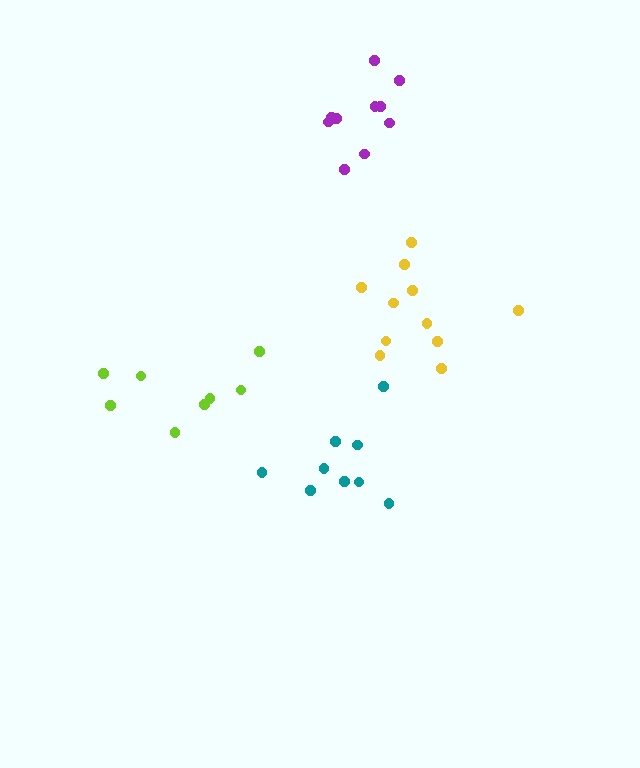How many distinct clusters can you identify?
There are 4 distinct clusters.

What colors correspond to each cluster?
The clusters are colored: purple, lime, yellow, teal.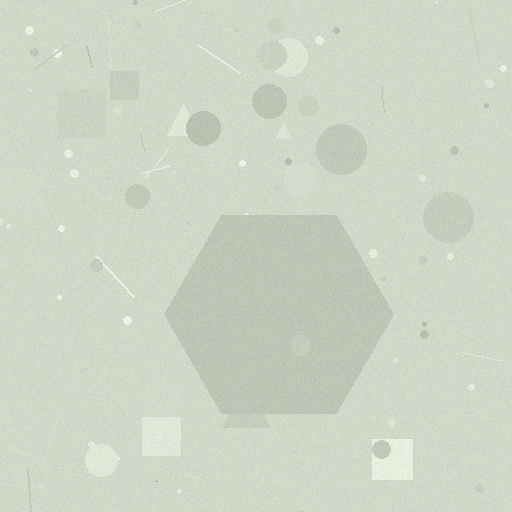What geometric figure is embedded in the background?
A hexagon is embedded in the background.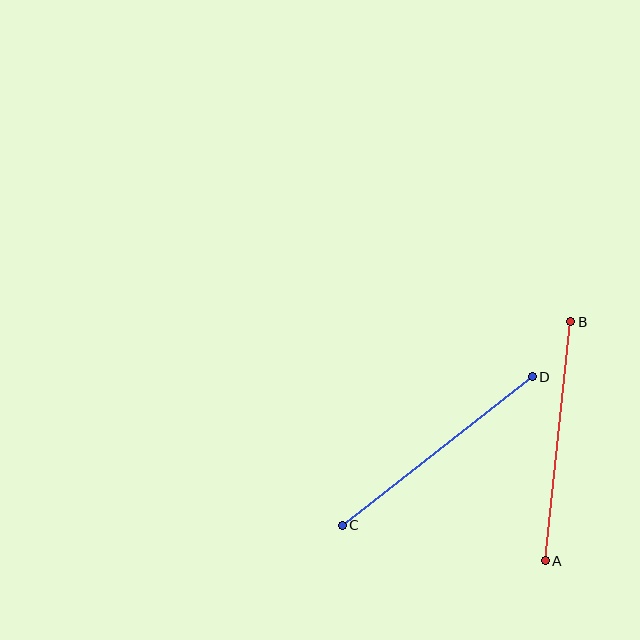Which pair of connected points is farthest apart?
Points C and D are farthest apart.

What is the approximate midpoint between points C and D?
The midpoint is at approximately (437, 451) pixels.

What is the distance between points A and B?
The distance is approximately 241 pixels.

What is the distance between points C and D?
The distance is approximately 241 pixels.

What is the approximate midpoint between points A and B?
The midpoint is at approximately (558, 441) pixels.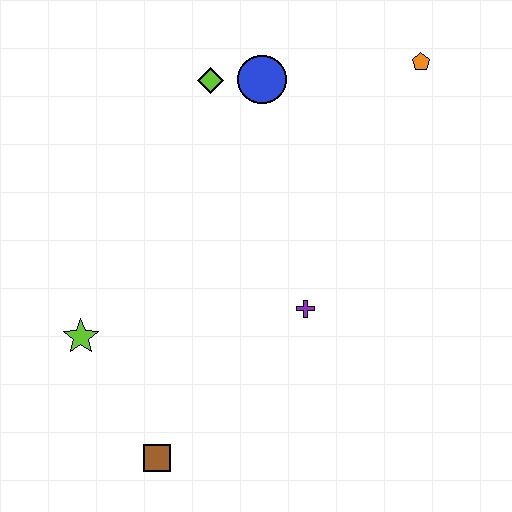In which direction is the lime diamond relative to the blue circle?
The lime diamond is to the left of the blue circle.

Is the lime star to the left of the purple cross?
Yes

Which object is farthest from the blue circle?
The brown square is farthest from the blue circle.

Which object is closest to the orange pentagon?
The blue circle is closest to the orange pentagon.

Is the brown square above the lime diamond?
No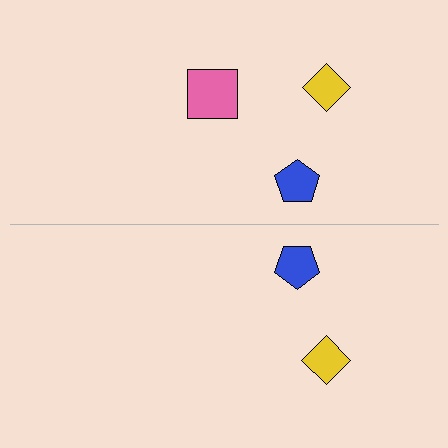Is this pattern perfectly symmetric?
No, the pattern is not perfectly symmetric. A pink square is missing from the bottom side.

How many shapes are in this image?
There are 5 shapes in this image.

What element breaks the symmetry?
A pink square is missing from the bottom side.